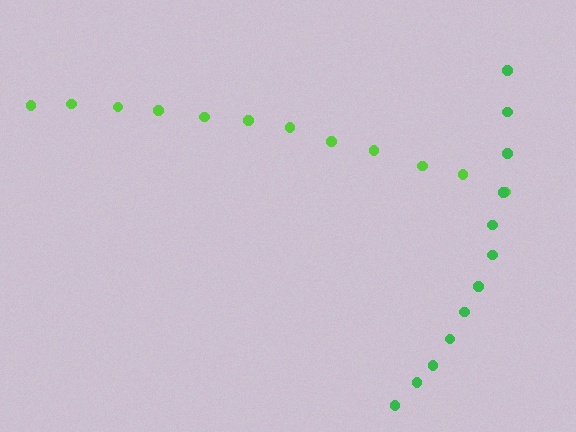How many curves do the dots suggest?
There are 2 distinct paths.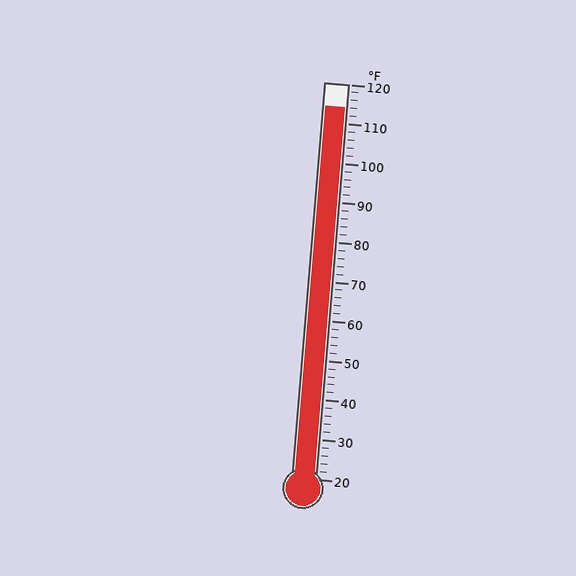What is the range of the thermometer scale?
The thermometer scale ranges from 20°F to 120°F.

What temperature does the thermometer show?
The thermometer shows approximately 114°F.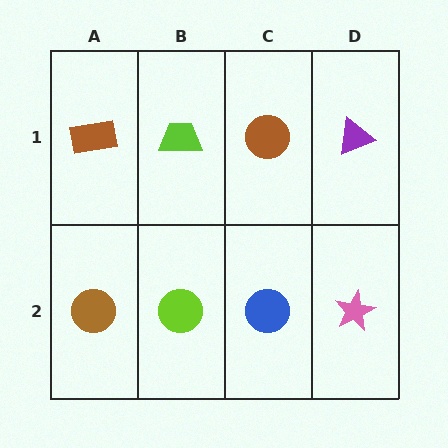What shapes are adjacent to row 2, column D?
A purple triangle (row 1, column D), a blue circle (row 2, column C).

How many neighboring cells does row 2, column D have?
2.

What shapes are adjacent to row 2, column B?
A lime trapezoid (row 1, column B), a brown circle (row 2, column A), a blue circle (row 2, column C).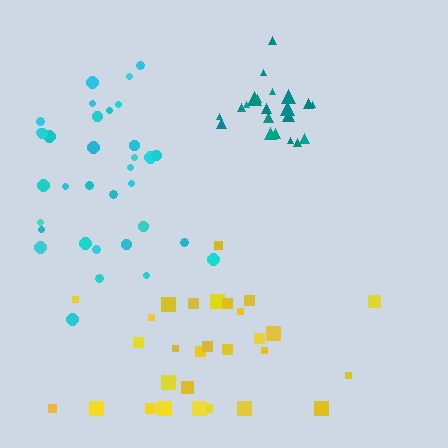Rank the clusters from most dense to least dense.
teal, cyan, yellow.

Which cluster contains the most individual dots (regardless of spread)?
Cyan (34).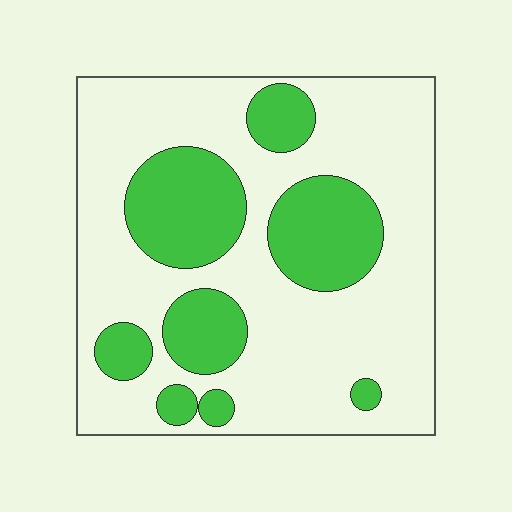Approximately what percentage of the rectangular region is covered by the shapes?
Approximately 30%.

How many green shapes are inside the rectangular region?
8.